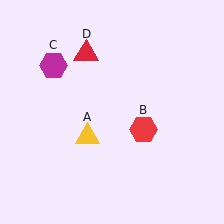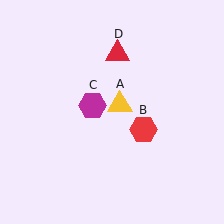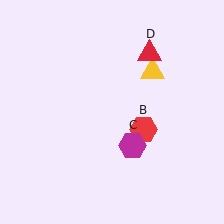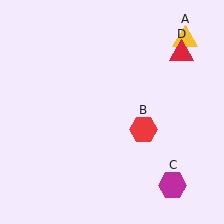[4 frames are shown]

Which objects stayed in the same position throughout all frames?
Red hexagon (object B) remained stationary.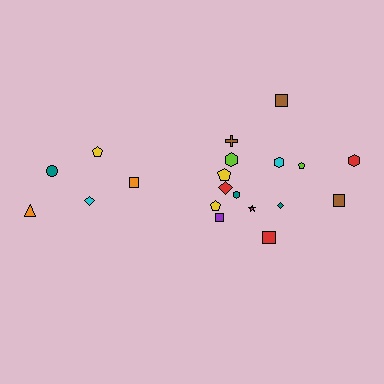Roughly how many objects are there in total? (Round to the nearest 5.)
Roughly 20 objects in total.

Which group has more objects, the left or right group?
The right group.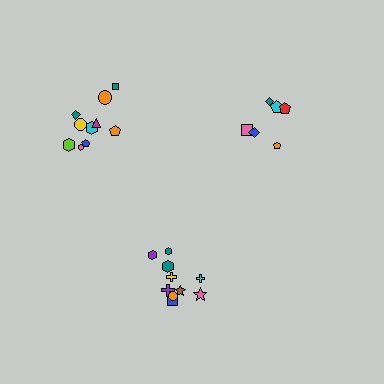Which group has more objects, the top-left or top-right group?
The top-left group.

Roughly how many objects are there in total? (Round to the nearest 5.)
Roughly 25 objects in total.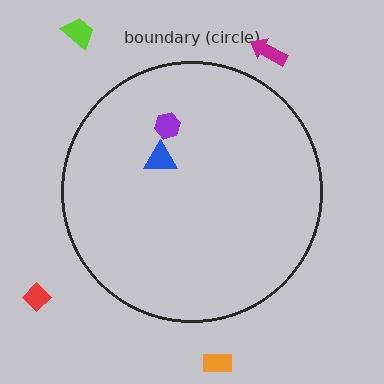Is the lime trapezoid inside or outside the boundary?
Outside.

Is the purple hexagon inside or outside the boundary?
Inside.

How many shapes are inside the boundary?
2 inside, 4 outside.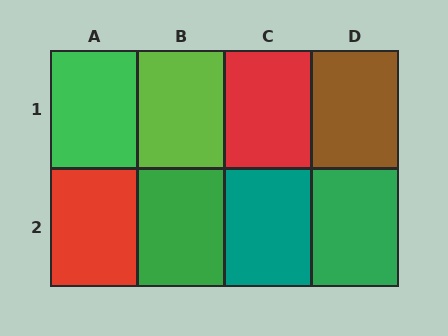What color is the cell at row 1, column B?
Lime.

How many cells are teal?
1 cell is teal.